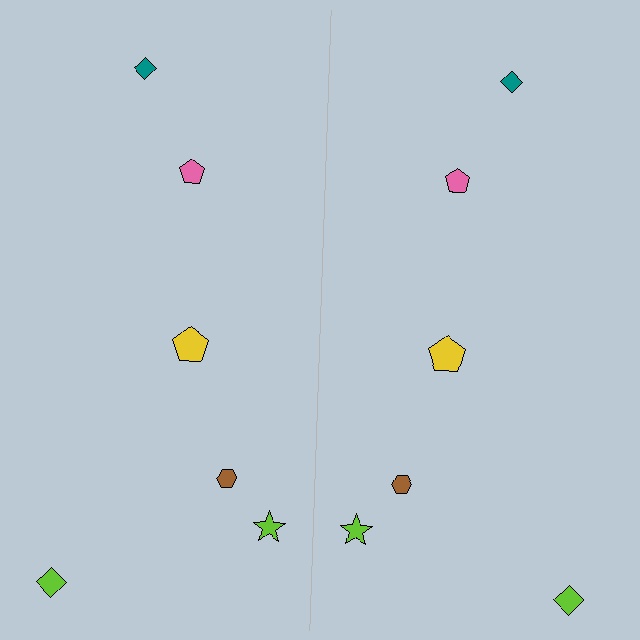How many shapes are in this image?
There are 12 shapes in this image.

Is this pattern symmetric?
Yes, this pattern has bilateral (reflection) symmetry.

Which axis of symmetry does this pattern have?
The pattern has a vertical axis of symmetry running through the center of the image.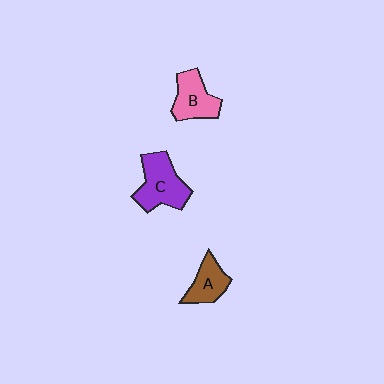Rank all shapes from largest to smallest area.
From largest to smallest: C (purple), B (pink), A (brown).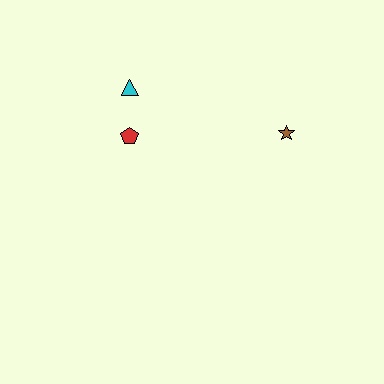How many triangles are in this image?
There is 1 triangle.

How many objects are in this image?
There are 3 objects.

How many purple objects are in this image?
There are no purple objects.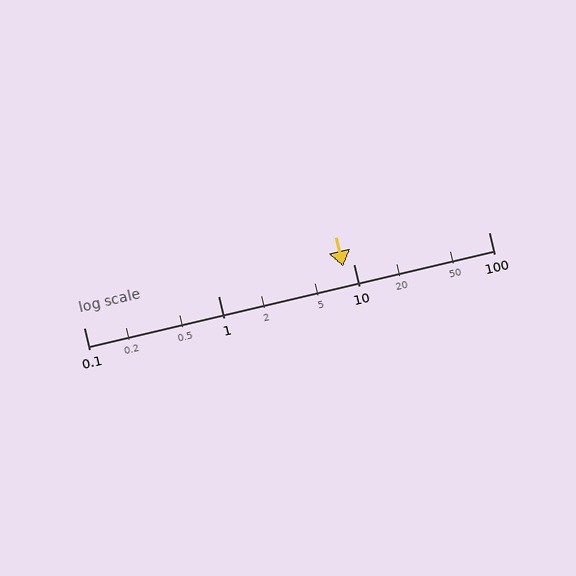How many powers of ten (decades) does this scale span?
The scale spans 3 decades, from 0.1 to 100.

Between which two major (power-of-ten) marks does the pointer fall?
The pointer is between 1 and 10.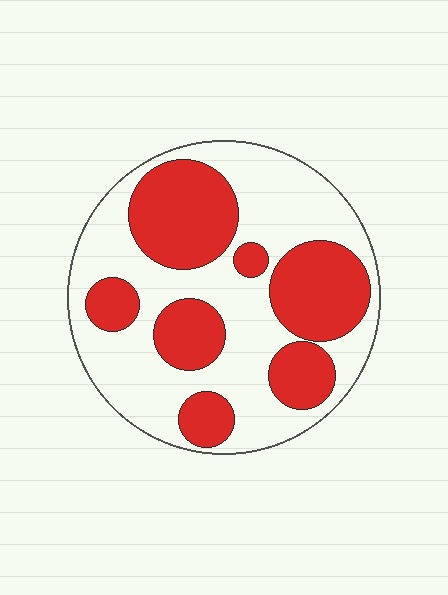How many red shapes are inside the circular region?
7.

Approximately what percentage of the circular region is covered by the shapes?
Approximately 40%.